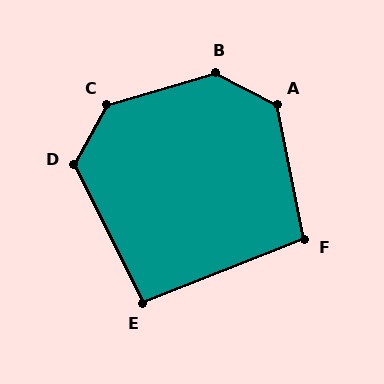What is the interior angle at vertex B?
Approximately 136 degrees (obtuse).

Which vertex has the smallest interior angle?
E, at approximately 95 degrees.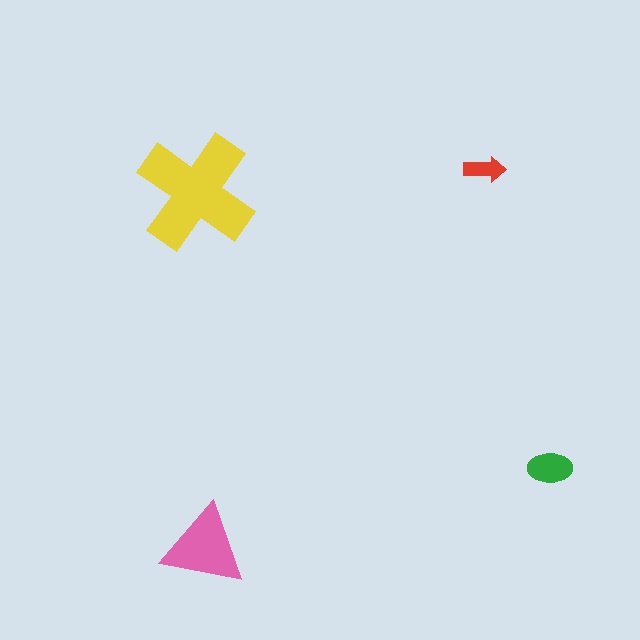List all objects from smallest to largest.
The red arrow, the green ellipse, the pink triangle, the yellow cross.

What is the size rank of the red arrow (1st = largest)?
4th.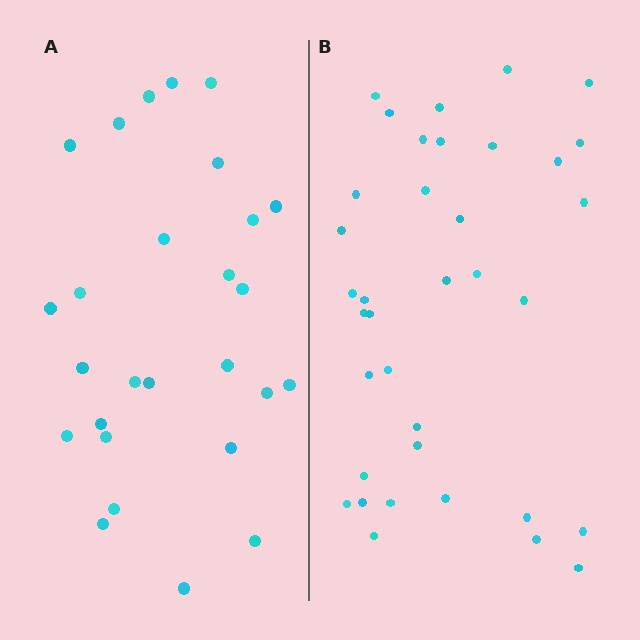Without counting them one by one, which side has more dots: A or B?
Region B (the right region) has more dots.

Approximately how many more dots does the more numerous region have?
Region B has roughly 8 or so more dots than region A.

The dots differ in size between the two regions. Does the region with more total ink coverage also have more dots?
No. Region A has more total ink coverage because its dots are larger, but region B actually contains more individual dots. Total area can be misleading — the number of items is what matters here.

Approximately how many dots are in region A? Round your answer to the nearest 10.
About 30 dots. (The exact count is 27, which rounds to 30.)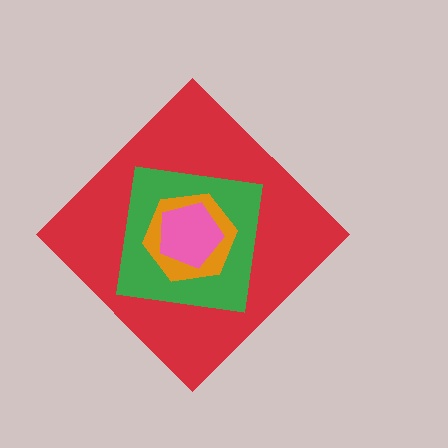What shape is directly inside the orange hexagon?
The pink pentagon.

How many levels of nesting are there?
4.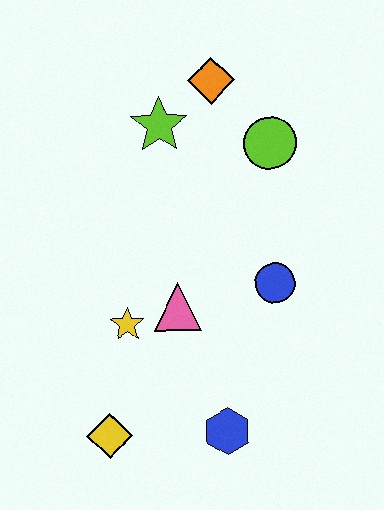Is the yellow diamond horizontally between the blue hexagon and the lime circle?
No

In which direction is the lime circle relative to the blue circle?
The lime circle is above the blue circle.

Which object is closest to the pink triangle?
The yellow star is closest to the pink triangle.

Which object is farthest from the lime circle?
The yellow diamond is farthest from the lime circle.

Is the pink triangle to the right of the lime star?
Yes